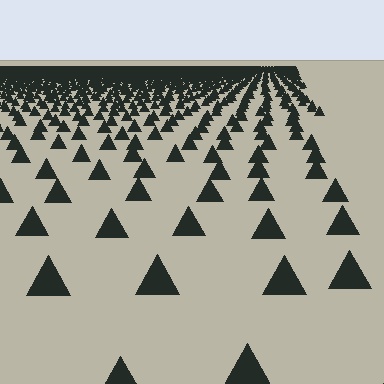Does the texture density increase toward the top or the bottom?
Density increases toward the top.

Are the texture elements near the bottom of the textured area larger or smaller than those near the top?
Larger. Near the bottom, elements are closer to the viewer and appear at a bigger on-screen size.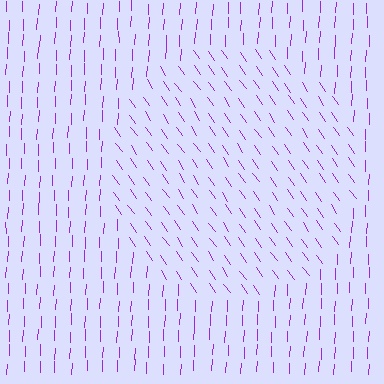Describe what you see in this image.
The image is filled with small purple line segments. A circle region in the image has lines oriented differently from the surrounding lines, creating a visible texture boundary.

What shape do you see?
I see a circle.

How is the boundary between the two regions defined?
The boundary is defined purely by a change in line orientation (approximately 37 degrees difference). All lines are the same color and thickness.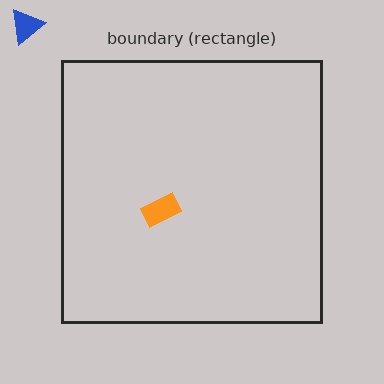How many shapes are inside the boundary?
1 inside, 1 outside.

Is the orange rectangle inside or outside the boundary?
Inside.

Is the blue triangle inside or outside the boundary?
Outside.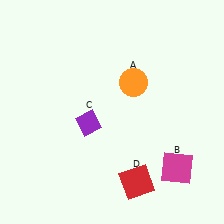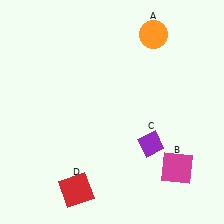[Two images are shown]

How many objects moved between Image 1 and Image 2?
3 objects moved between the two images.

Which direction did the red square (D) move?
The red square (D) moved left.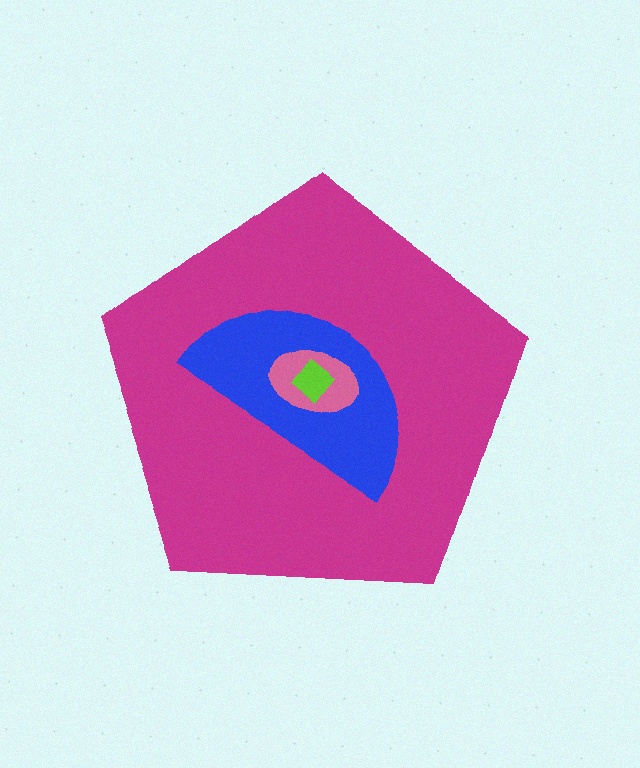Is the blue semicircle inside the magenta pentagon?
Yes.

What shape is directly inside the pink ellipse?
The lime diamond.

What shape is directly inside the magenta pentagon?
The blue semicircle.